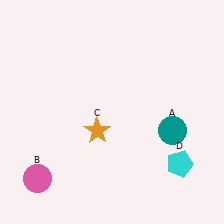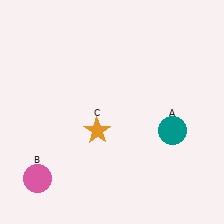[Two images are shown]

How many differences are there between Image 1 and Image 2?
There is 1 difference between the two images.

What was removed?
The cyan pentagon (D) was removed in Image 2.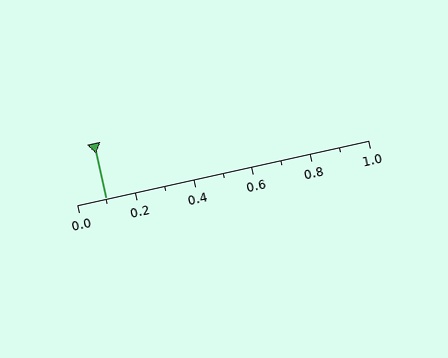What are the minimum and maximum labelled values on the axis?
The axis runs from 0.0 to 1.0.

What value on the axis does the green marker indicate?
The marker indicates approximately 0.1.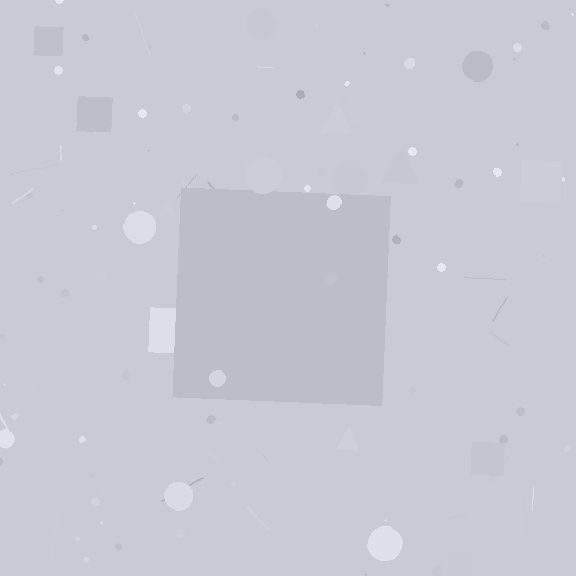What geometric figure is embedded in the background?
A square is embedded in the background.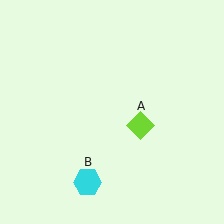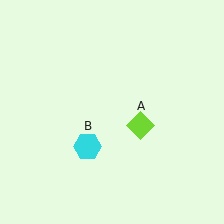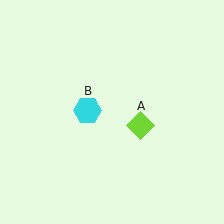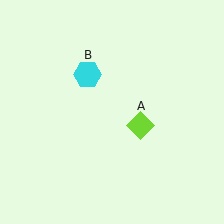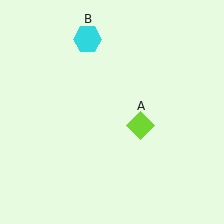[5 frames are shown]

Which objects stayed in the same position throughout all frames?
Lime diamond (object A) remained stationary.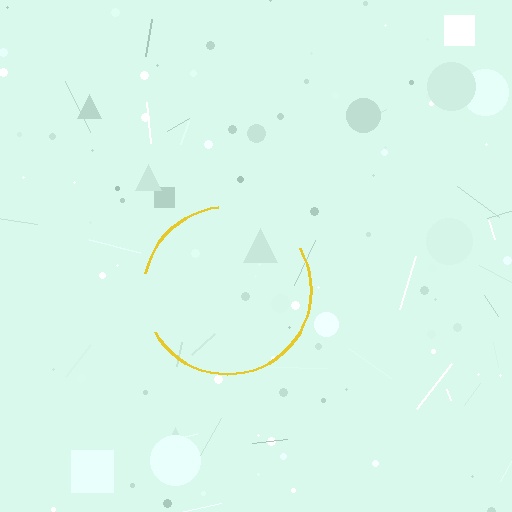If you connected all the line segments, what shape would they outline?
They would outline a circle.